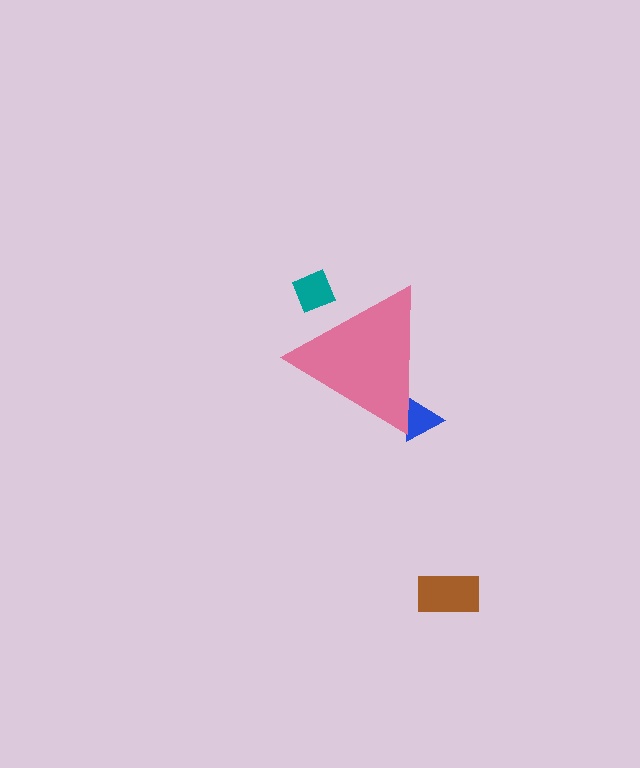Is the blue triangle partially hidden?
Yes, the blue triangle is partially hidden behind the pink triangle.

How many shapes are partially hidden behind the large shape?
2 shapes are partially hidden.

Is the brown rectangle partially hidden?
No, the brown rectangle is fully visible.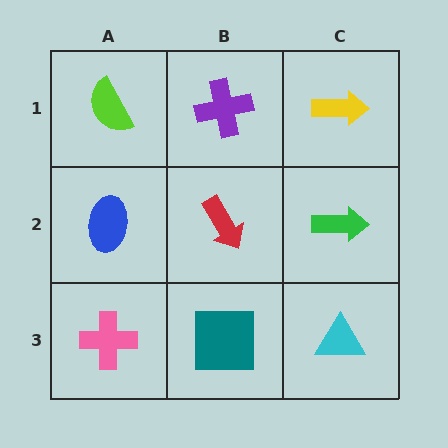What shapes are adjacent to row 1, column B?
A red arrow (row 2, column B), a lime semicircle (row 1, column A), a yellow arrow (row 1, column C).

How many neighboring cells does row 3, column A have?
2.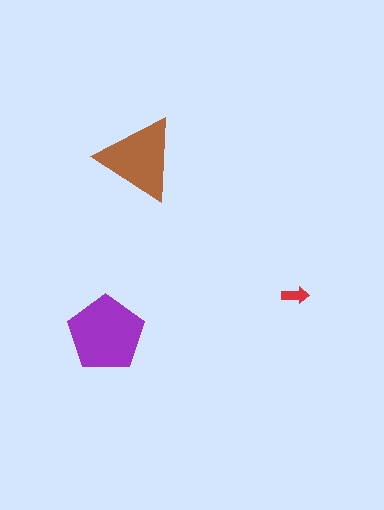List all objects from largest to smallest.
The purple pentagon, the brown triangle, the red arrow.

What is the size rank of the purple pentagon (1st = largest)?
1st.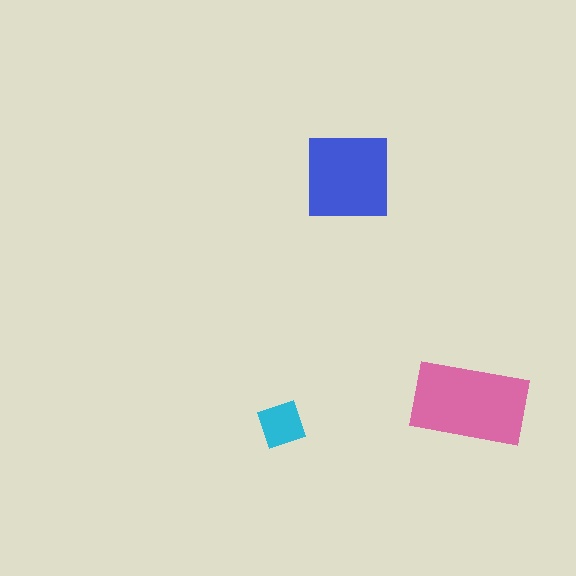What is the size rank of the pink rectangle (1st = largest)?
1st.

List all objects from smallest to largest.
The cyan diamond, the blue square, the pink rectangle.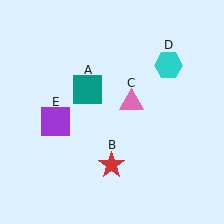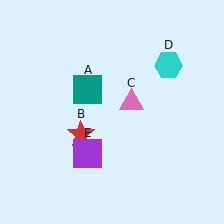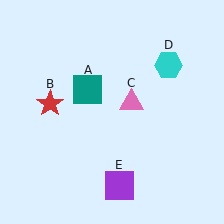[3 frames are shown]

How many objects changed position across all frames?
2 objects changed position: red star (object B), purple square (object E).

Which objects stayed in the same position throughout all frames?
Teal square (object A) and pink triangle (object C) and cyan hexagon (object D) remained stationary.